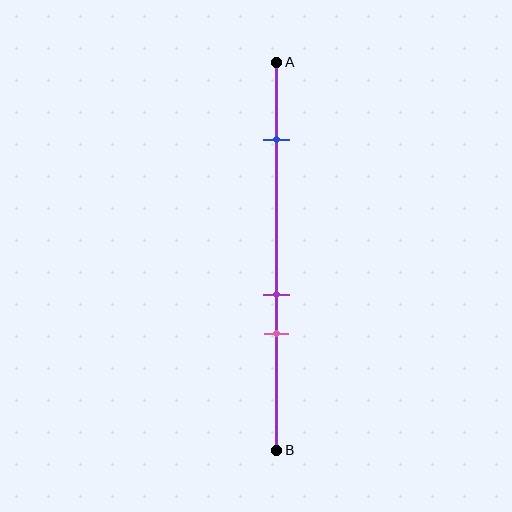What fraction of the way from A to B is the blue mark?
The blue mark is approximately 20% (0.2) of the way from A to B.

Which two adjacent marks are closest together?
The purple and pink marks are the closest adjacent pair.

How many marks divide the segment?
There are 3 marks dividing the segment.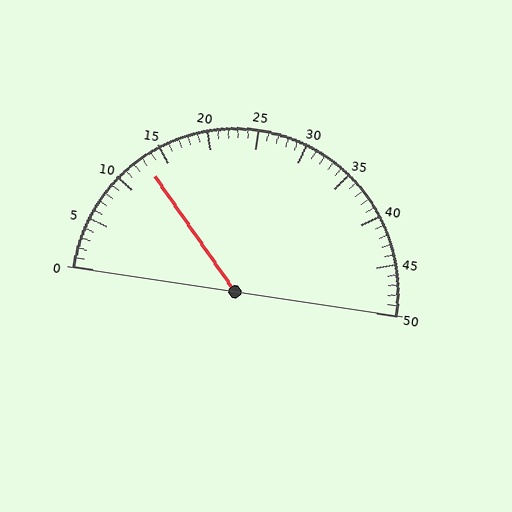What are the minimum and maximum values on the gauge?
The gauge ranges from 0 to 50.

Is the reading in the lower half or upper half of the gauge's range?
The reading is in the lower half of the range (0 to 50).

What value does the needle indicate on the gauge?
The needle indicates approximately 13.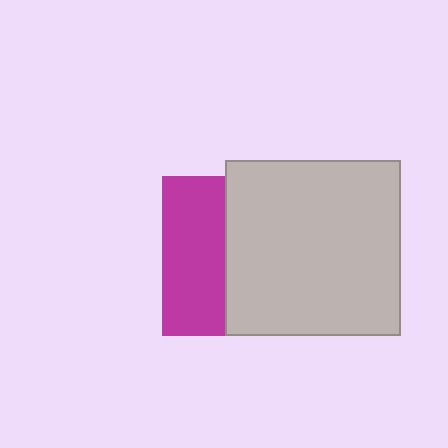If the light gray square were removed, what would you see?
You would see the complete magenta square.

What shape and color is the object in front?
The object in front is a light gray square.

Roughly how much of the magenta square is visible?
A small part of it is visible (roughly 40%).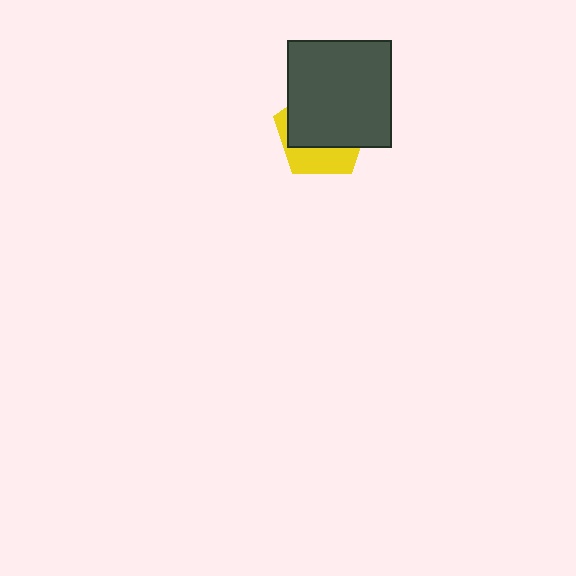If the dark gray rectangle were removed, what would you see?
You would see the complete yellow pentagon.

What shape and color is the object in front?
The object in front is a dark gray rectangle.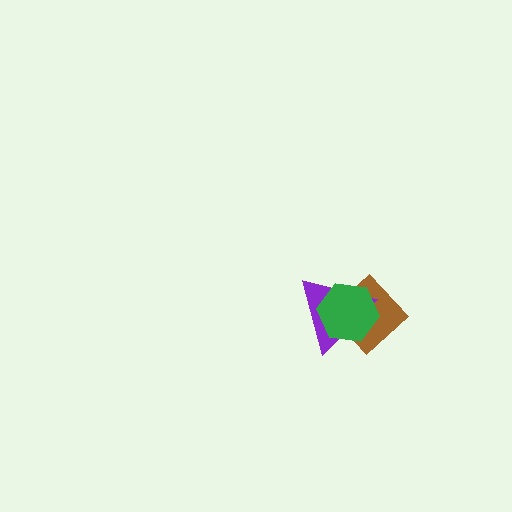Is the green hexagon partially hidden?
No, no other shape covers it.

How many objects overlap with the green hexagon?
2 objects overlap with the green hexagon.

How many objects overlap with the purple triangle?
2 objects overlap with the purple triangle.